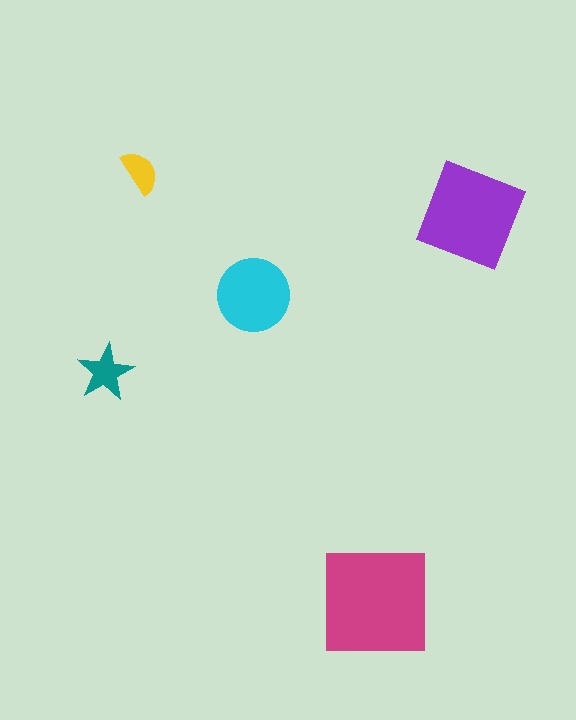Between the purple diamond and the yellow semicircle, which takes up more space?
The purple diamond.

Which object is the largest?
The magenta square.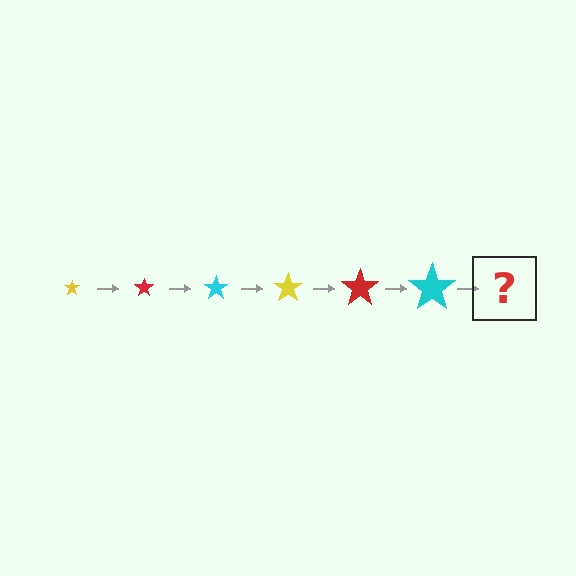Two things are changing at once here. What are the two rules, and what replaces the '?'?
The two rules are that the star grows larger each step and the color cycles through yellow, red, and cyan. The '?' should be a yellow star, larger than the previous one.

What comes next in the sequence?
The next element should be a yellow star, larger than the previous one.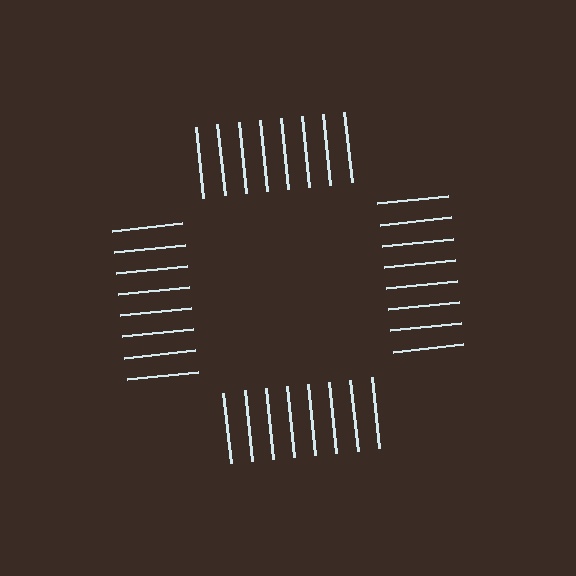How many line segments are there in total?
32 — 8 along each of the 4 edges.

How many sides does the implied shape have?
4 sides — the line-ends trace a square.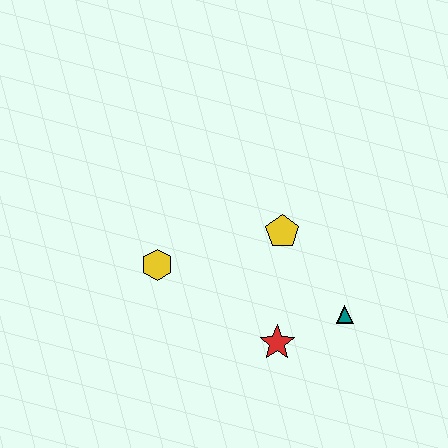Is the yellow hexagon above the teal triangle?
Yes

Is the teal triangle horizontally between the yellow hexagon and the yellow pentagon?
No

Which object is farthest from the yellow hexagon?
The teal triangle is farthest from the yellow hexagon.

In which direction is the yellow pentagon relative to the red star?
The yellow pentagon is above the red star.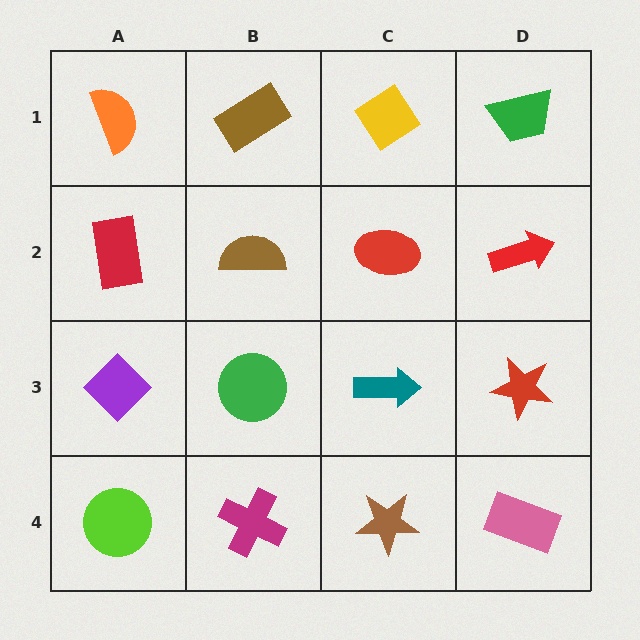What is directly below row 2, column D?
A red star.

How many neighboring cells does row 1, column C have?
3.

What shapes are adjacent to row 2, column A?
An orange semicircle (row 1, column A), a purple diamond (row 3, column A), a brown semicircle (row 2, column B).